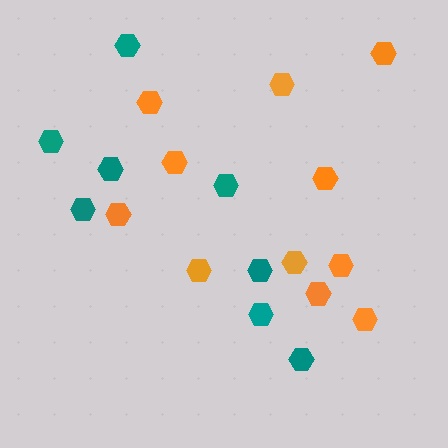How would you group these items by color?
There are 2 groups: one group of orange hexagons (11) and one group of teal hexagons (8).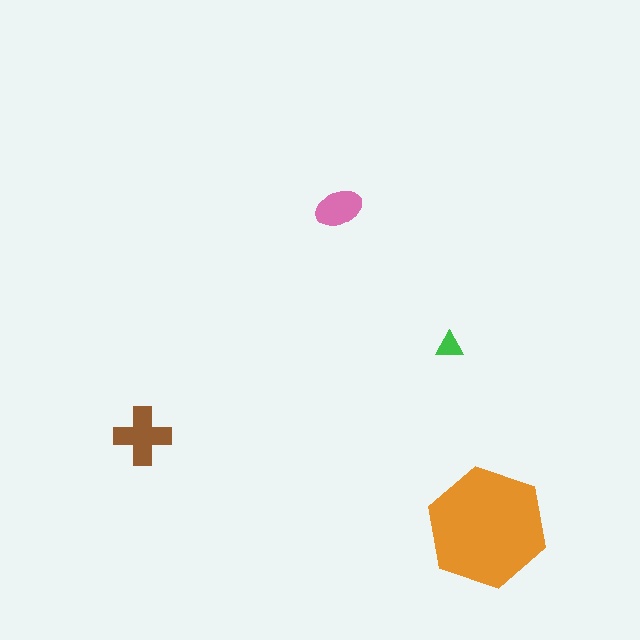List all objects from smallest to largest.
The green triangle, the pink ellipse, the brown cross, the orange hexagon.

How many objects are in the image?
There are 4 objects in the image.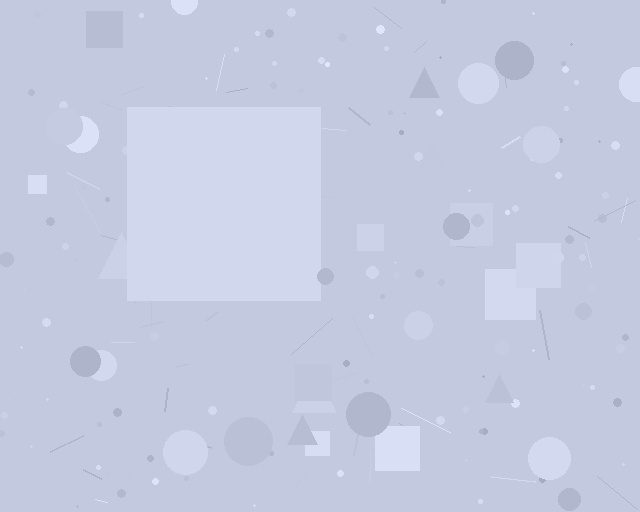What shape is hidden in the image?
A square is hidden in the image.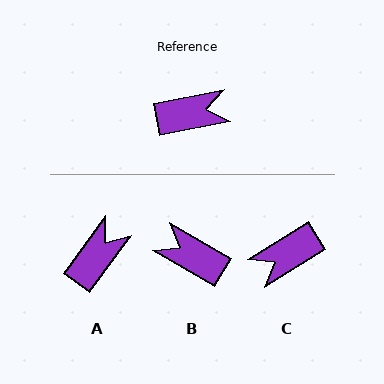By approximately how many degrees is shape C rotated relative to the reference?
Approximately 159 degrees clockwise.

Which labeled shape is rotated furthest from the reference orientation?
C, about 159 degrees away.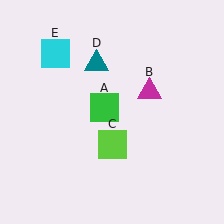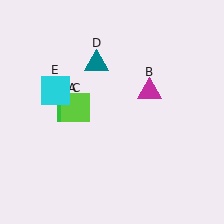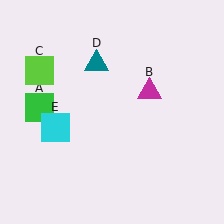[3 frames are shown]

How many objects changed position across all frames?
3 objects changed position: green square (object A), lime square (object C), cyan square (object E).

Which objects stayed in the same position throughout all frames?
Magenta triangle (object B) and teal triangle (object D) remained stationary.